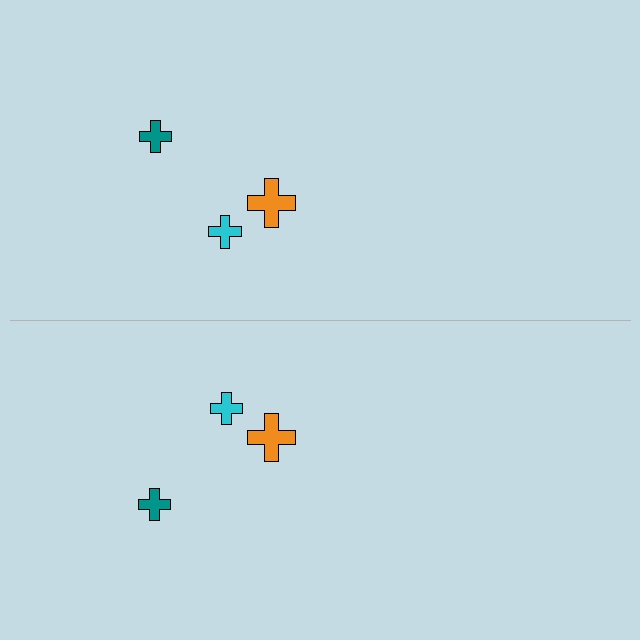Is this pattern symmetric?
Yes, this pattern has bilateral (reflection) symmetry.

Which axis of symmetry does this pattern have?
The pattern has a horizontal axis of symmetry running through the center of the image.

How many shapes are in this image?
There are 6 shapes in this image.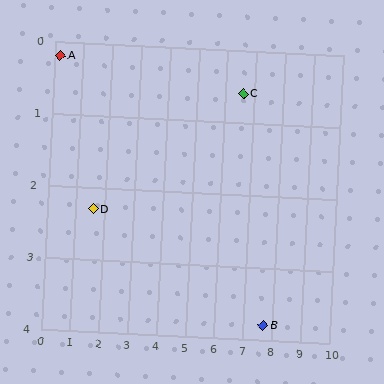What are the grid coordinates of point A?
Point A is at approximately (0.2, 0.2).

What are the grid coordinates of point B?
Point B is at approximately (7.7, 3.8).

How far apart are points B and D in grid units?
Points B and D are about 6.3 grid units apart.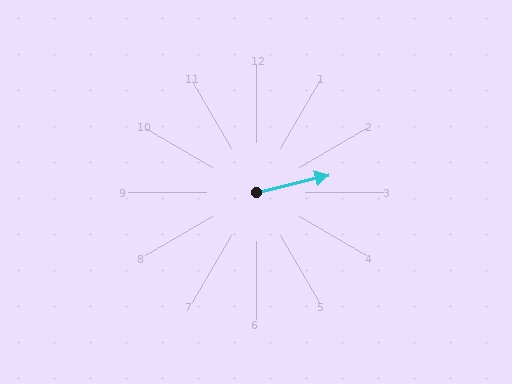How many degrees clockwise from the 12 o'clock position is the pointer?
Approximately 77 degrees.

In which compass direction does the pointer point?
East.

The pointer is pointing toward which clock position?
Roughly 3 o'clock.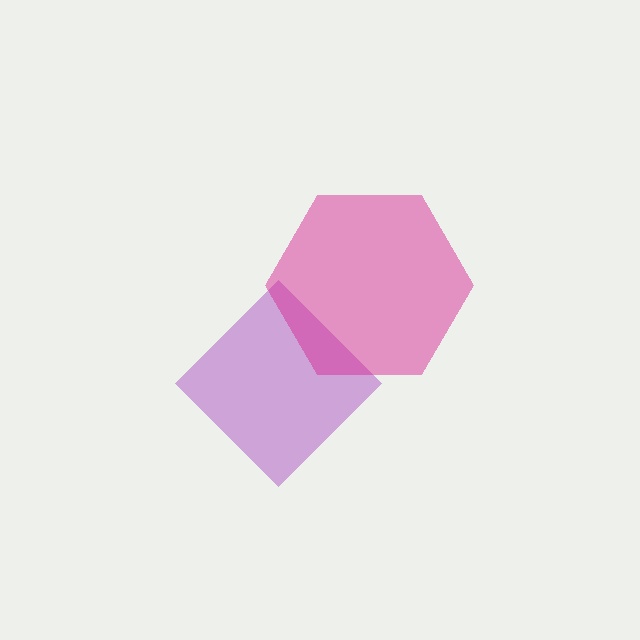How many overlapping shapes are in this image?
There are 2 overlapping shapes in the image.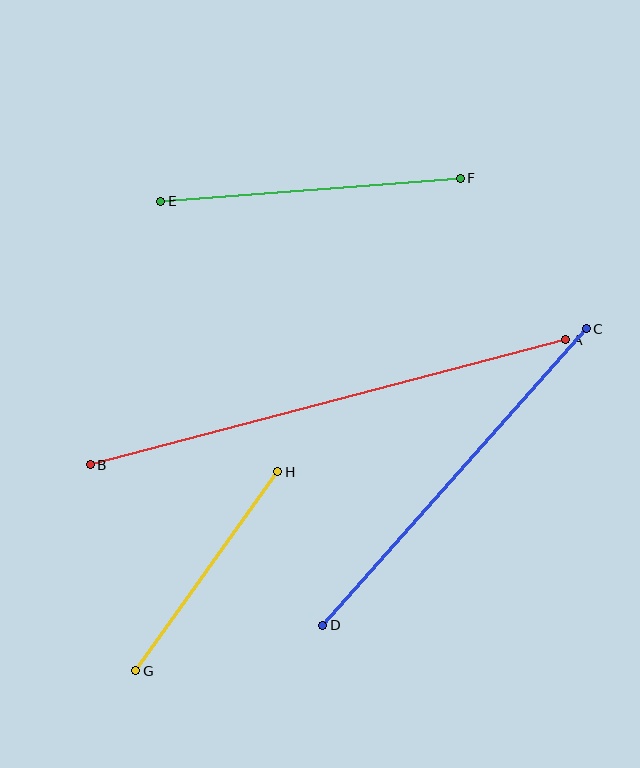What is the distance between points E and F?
The distance is approximately 300 pixels.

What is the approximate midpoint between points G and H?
The midpoint is at approximately (207, 571) pixels.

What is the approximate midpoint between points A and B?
The midpoint is at approximately (328, 402) pixels.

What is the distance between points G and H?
The distance is approximately 245 pixels.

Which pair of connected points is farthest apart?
Points A and B are farthest apart.